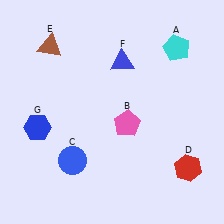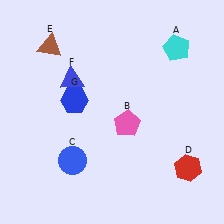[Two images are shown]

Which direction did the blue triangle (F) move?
The blue triangle (F) moved left.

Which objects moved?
The objects that moved are: the blue triangle (F), the blue hexagon (G).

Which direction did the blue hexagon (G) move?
The blue hexagon (G) moved right.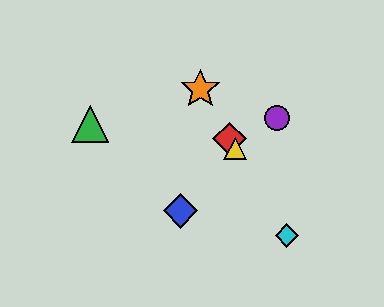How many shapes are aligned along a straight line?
4 shapes (the red diamond, the yellow triangle, the orange star, the cyan diamond) are aligned along a straight line.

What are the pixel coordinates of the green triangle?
The green triangle is at (90, 124).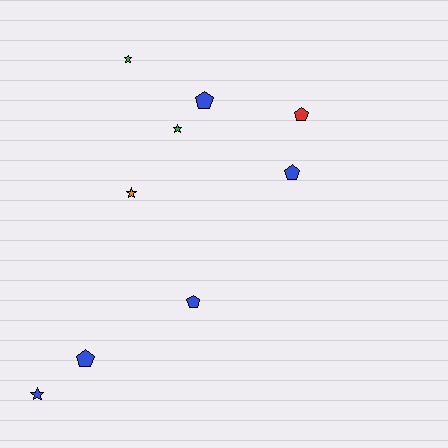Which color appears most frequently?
Blue, with 5 objects.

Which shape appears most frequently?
Pentagon, with 5 objects.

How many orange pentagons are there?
There are no orange pentagons.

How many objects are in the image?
There are 9 objects.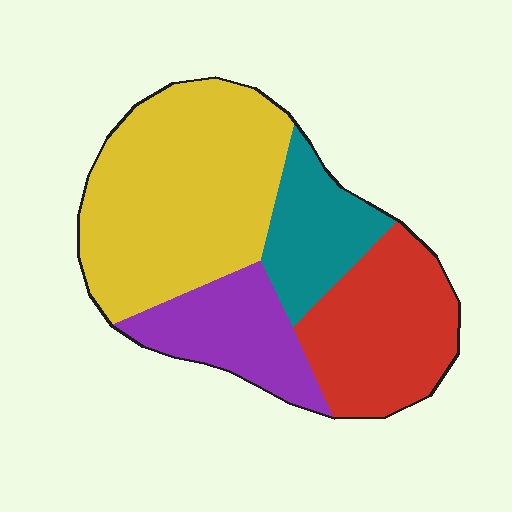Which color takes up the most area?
Yellow, at roughly 45%.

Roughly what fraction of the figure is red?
Red covers roughly 25% of the figure.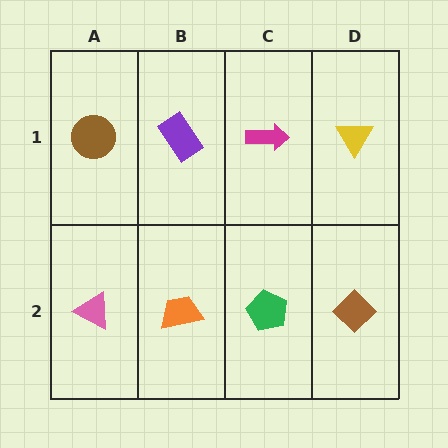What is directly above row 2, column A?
A brown circle.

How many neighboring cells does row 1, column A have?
2.